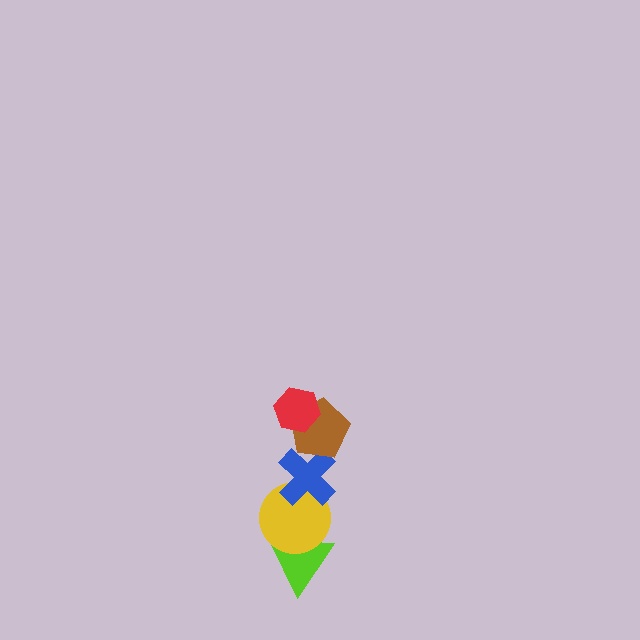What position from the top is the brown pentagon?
The brown pentagon is 2nd from the top.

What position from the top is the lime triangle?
The lime triangle is 5th from the top.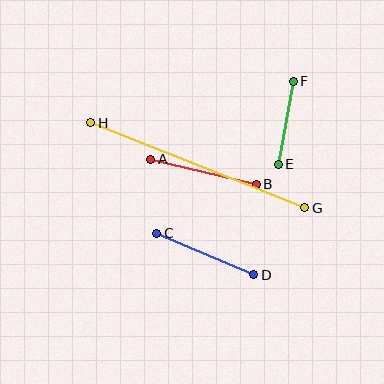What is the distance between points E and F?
The distance is approximately 85 pixels.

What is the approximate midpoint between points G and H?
The midpoint is at approximately (198, 165) pixels.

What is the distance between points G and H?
The distance is approximately 230 pixels.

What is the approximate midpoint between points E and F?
The midpoint is at approximately (286, 123) pixels.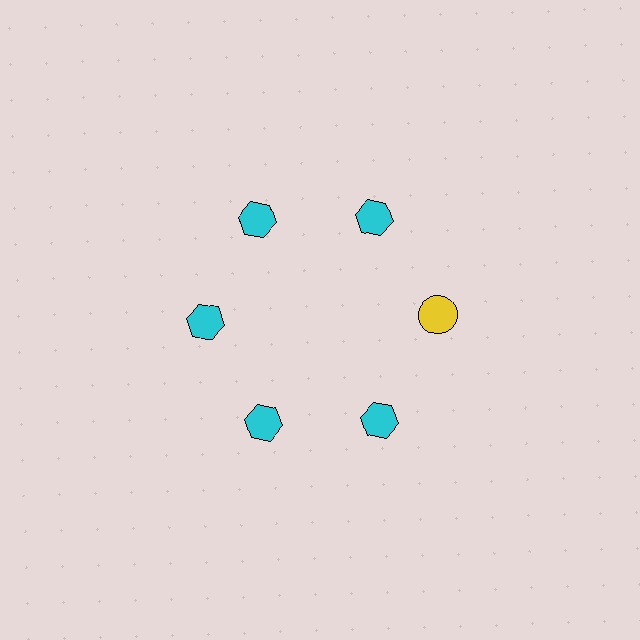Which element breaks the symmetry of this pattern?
The yellow circle at roughly the 3 o'clock position breaks the symmetry. All other shapes are cyan hexagons.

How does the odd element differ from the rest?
It differs in both color (yellow instead of cyan) and shape (circle instead of hexagon).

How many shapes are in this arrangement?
There are 6 shapes arranged in a ring pattern.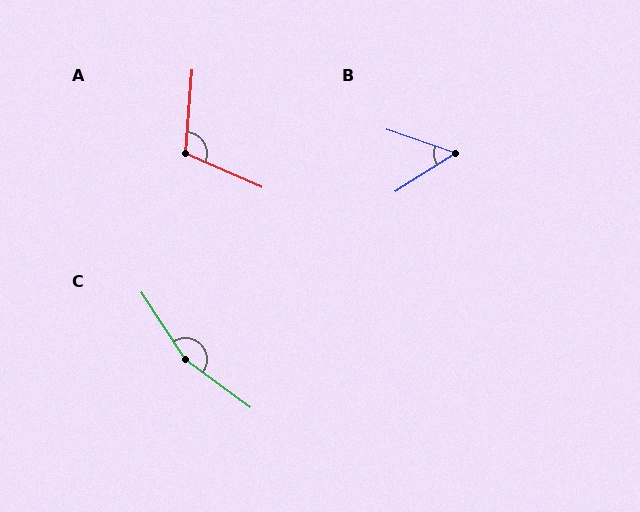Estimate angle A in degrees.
Approximately 109 degrees.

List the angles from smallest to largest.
B (51°), A (109°), C (160°).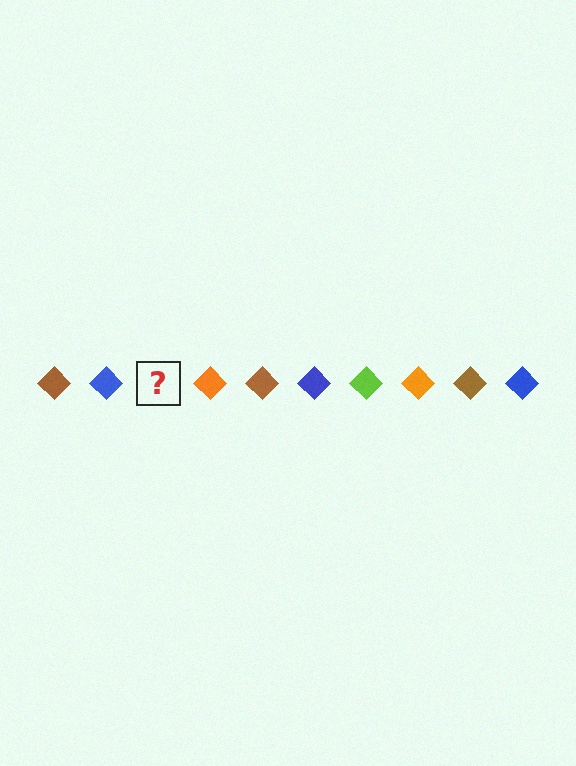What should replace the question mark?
The question mark should be replaced with a lime diamond.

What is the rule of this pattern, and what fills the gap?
The rule is that the pattern cycles through brown, blue, lime, orange diamonds. The gap should be filled with a lime diamond.